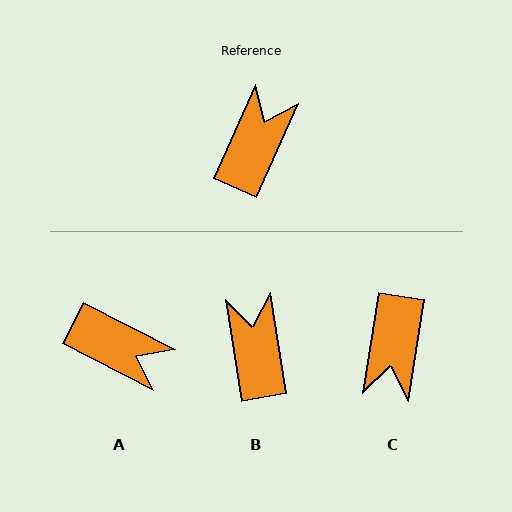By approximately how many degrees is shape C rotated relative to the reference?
Approximately 165 degrees clockwise.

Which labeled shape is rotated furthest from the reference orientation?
C, about 165 degrees away.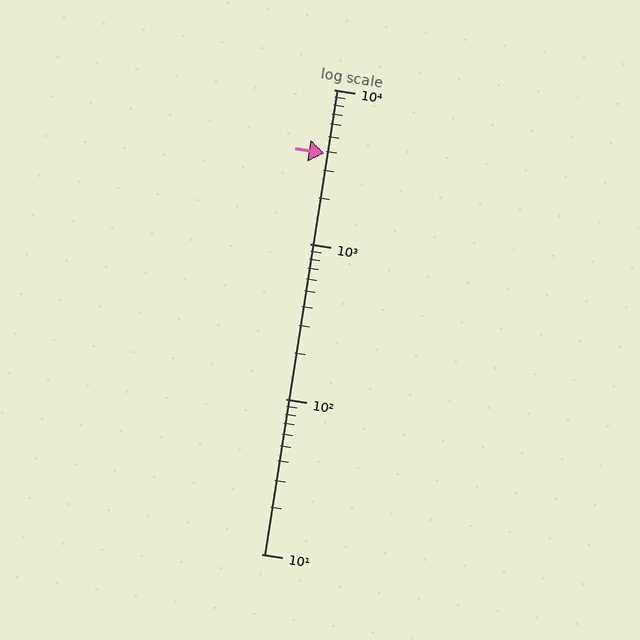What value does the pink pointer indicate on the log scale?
The pointer indicates approximately 3900.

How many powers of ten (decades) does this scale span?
The scale spans 3 decades, from 10 to 10000.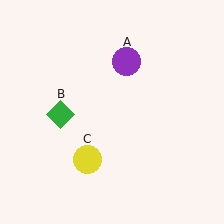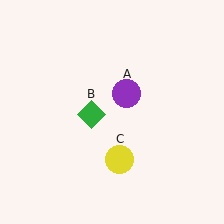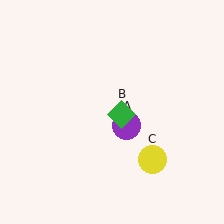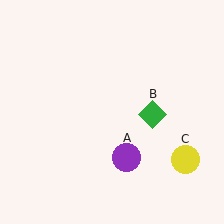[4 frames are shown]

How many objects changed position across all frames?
3 objects changed position: purple circle (object A), green diamond (object B), yellow circle (object C).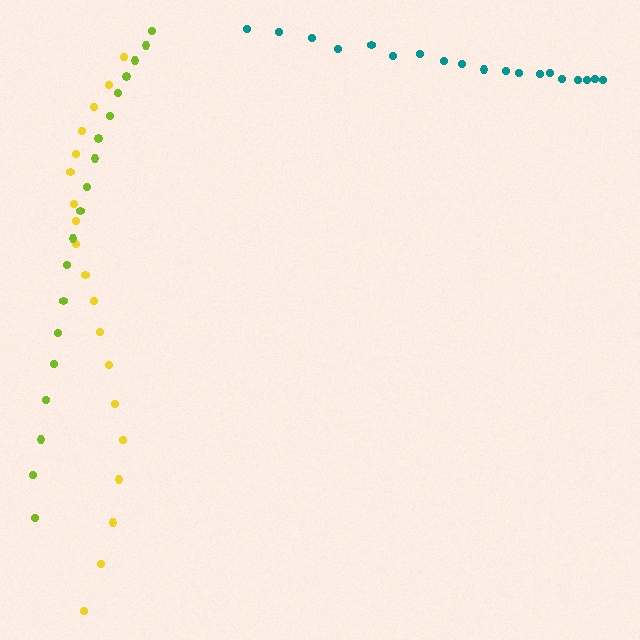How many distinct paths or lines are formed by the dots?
There are 3 distinct paths.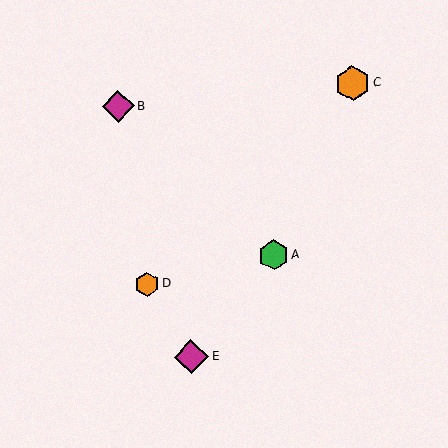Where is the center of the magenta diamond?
The center of the magenta diamond is at (118, 106).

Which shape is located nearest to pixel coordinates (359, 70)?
The orange hexagon (labeled C) at (353, 83) is nearest to that location.